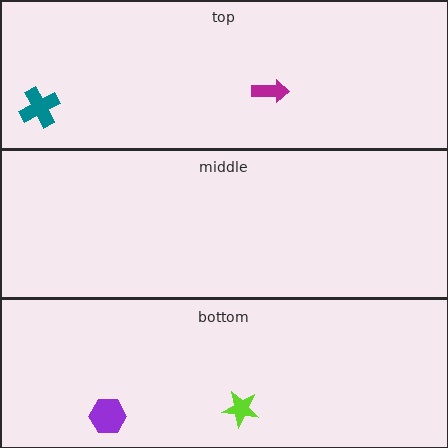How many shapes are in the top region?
2.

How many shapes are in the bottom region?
2.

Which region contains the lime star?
The bottom region.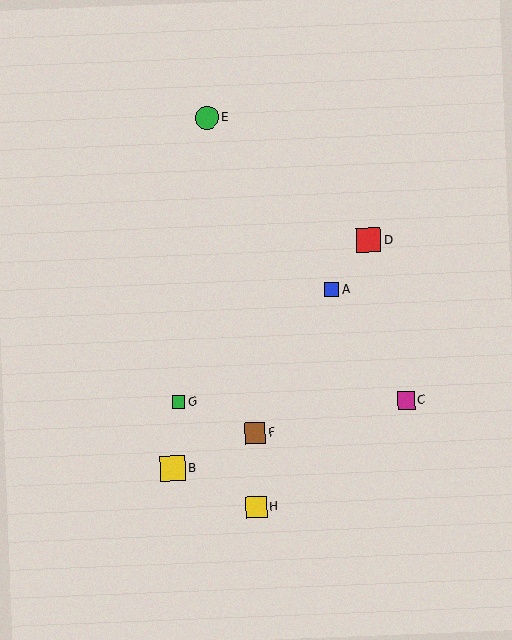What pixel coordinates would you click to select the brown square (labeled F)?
Click at (255, 433) to select the brown square F.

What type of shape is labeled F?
Shape F is a brown square.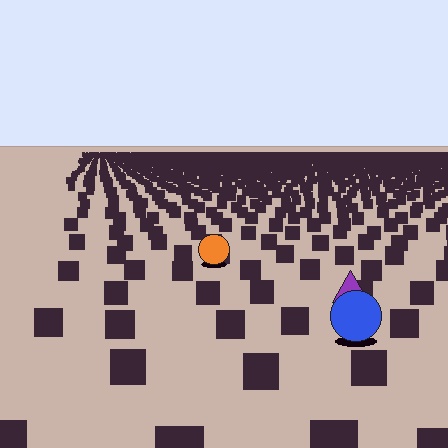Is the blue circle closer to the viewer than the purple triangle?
Yes. The blue circle is closer — you can tell from the texture gradient: the ground texture is coarser near it.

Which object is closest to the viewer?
The blue circle is closest. The texture marks near it are larger and more spread out.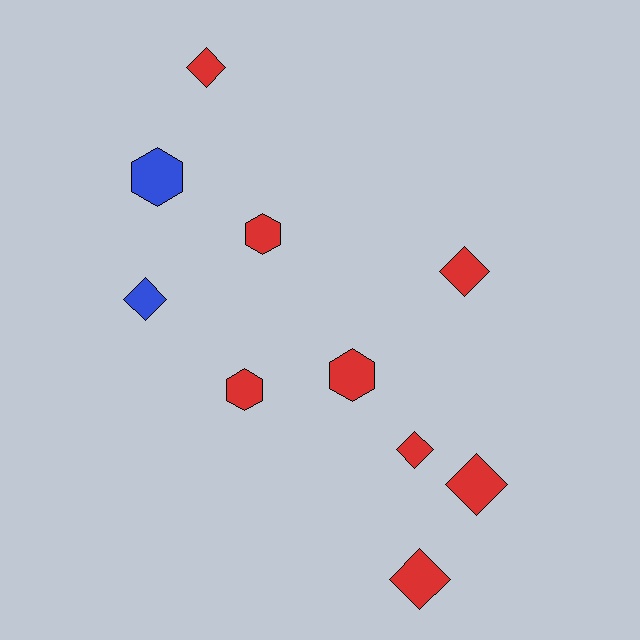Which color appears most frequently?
Red, with 8 objects.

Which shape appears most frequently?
Diamond, with 6 objects.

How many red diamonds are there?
There are 5 red diamonds.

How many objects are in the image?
There are 10 objects.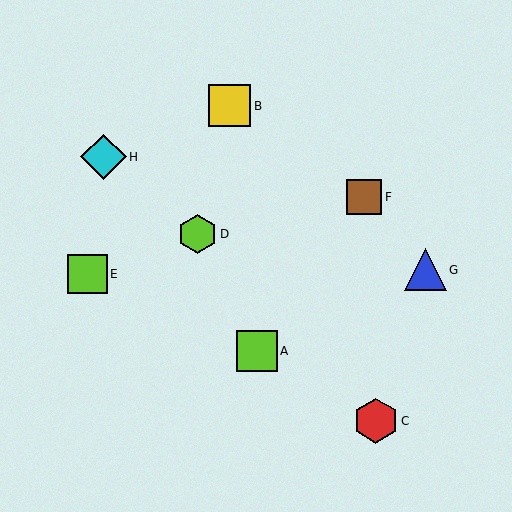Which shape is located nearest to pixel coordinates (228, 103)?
The yellow square (labeled B) at (230, 106) is nearest to that location.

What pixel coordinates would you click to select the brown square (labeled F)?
Click at (364, 197) to select the brown square F.